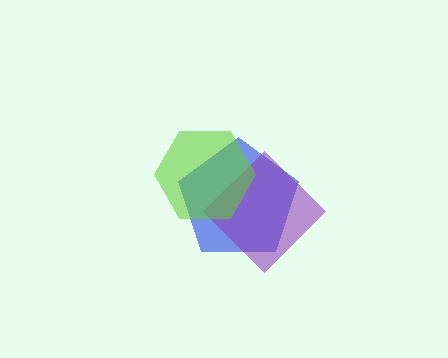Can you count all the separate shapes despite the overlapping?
Yes, there are 3 separate shapes.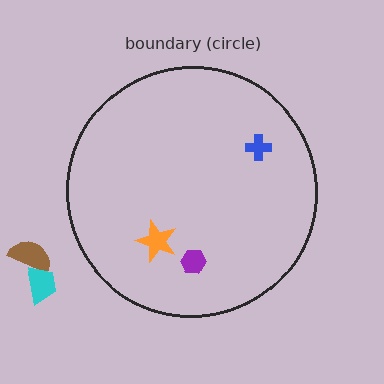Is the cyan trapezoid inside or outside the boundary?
Outside.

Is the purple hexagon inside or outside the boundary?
Inside.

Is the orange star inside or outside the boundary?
Inside.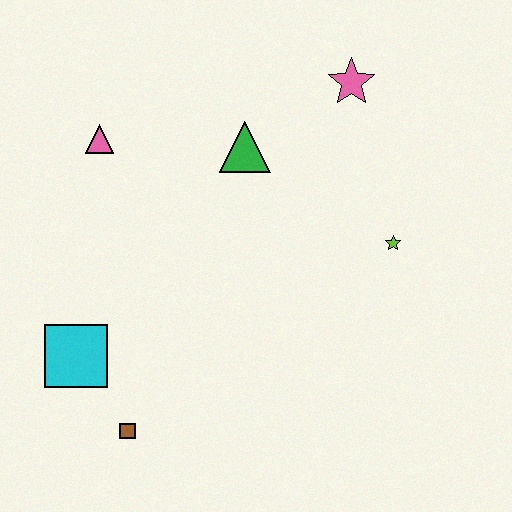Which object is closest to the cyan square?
The brown square is closest to the cyan square.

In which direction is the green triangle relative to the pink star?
The green triangle is to the left of the pink star.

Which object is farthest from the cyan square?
The pink star is farthest from the cyan square.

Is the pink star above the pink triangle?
Yes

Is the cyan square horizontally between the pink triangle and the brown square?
No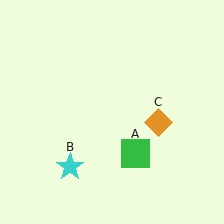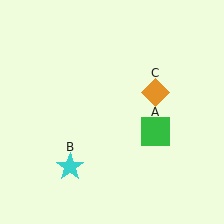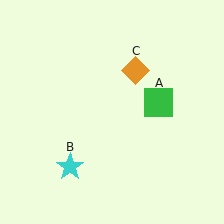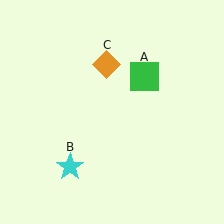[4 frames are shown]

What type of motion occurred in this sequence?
The green square (object A), orange diamond (object C) rotated counterclockwise around the center of the scene.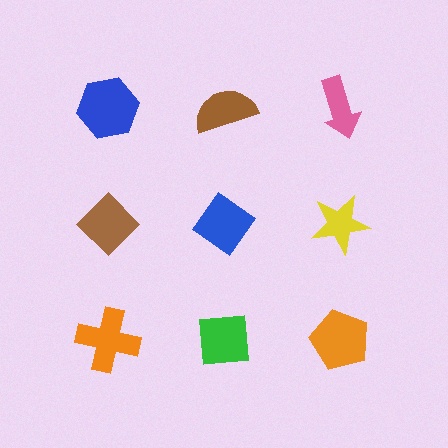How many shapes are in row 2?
3 shapes.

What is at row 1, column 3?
A pink arrow.